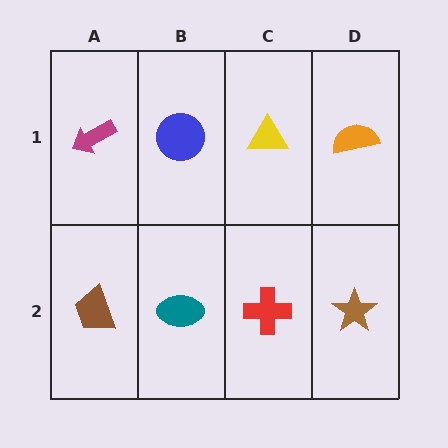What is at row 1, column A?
A magenta arrow.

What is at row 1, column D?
An orange semicircle.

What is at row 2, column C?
A red cross.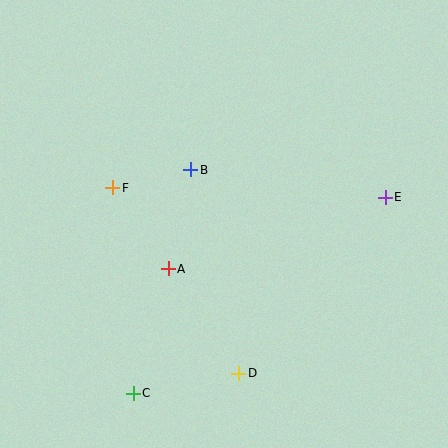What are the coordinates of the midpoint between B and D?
The midpoint between B and D is at (215, 271).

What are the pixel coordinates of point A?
Point A is at (168, 269).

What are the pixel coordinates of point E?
Point E is at (385, 197).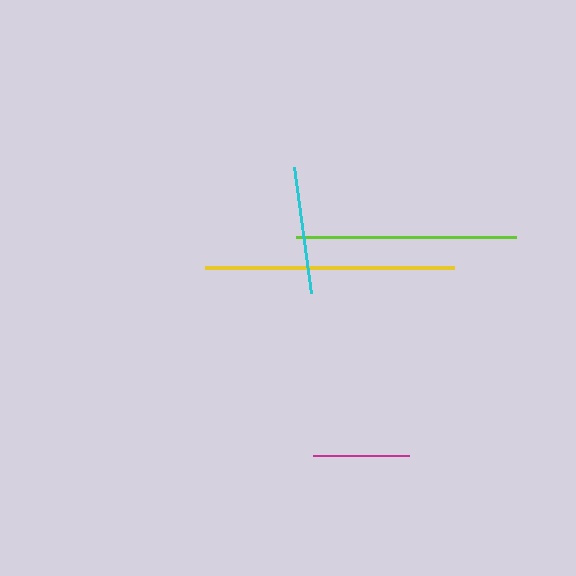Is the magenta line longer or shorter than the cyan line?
The cyan line is longer than the magenta line.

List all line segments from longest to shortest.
From longest to shortest: yellow, lime, cyan, magenta.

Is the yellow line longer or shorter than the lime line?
The yellow line is longer than the lime line.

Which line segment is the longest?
The yellow line is the longest at approximately 249 pixels.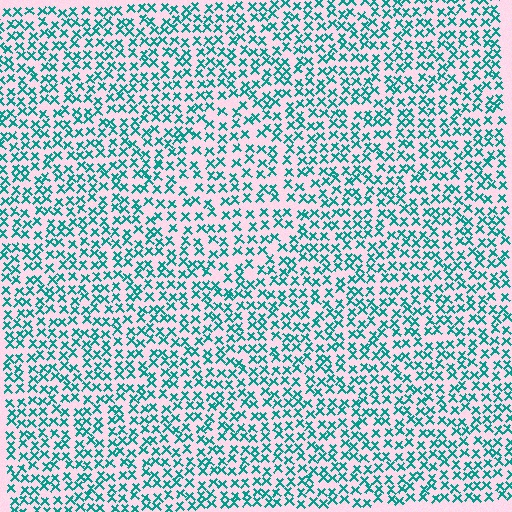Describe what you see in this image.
The image contains small teal elements arranged at two different densities. A diamond-shaped region is visible where the elements are less densely packed than the surrounding area.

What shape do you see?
I see a diamond.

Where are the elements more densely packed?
The elements are more densely packed outside the diamond boundary.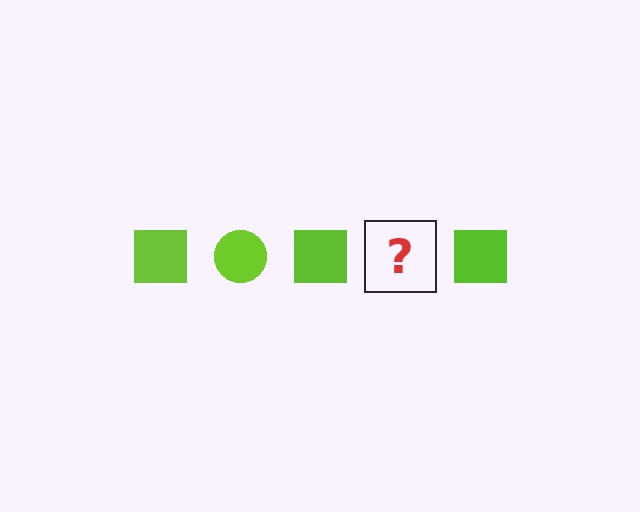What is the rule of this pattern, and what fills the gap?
The rule is that the pattern cycles through square, circle shapes in lime. The gap should be filled with a lime circle.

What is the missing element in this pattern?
The missing element is a lime circle.